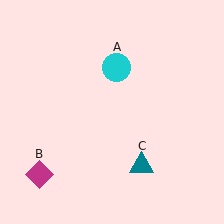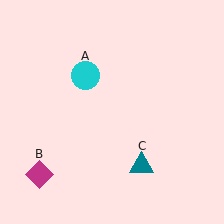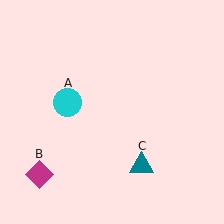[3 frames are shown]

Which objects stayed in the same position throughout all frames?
Magenta diamond (object B) and teal triangle (object C) remained stationary.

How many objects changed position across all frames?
1 object changed position: cyan circle (object A).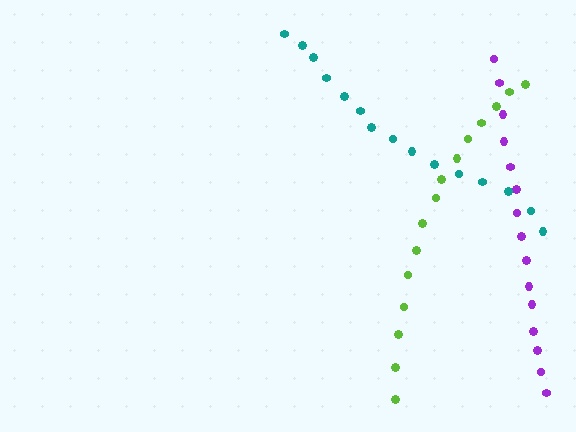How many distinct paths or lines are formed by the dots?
There are 3 distinct paths.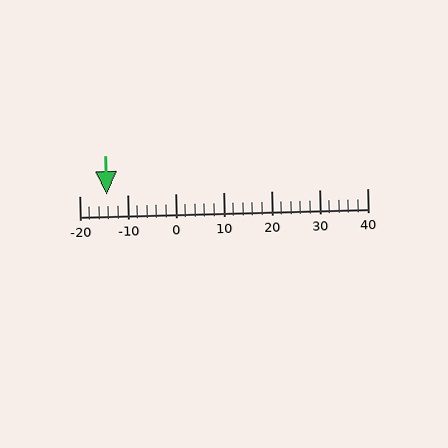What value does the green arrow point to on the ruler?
The green arrow points to approximately -14.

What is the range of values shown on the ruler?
The ruler shows values from -20 to 40.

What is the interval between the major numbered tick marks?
The major tick marks are spaced 10 units apart.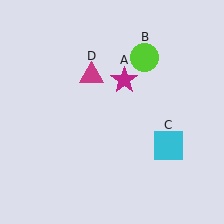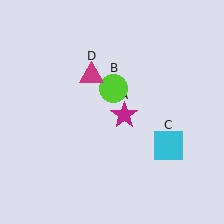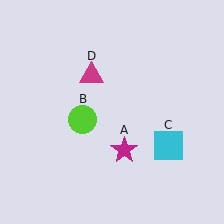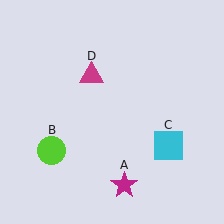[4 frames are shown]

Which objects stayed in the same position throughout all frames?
Cyan square (object C) and magenta triangle (object D) remained stationary.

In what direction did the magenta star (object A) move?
The magenta star (object A) moved down.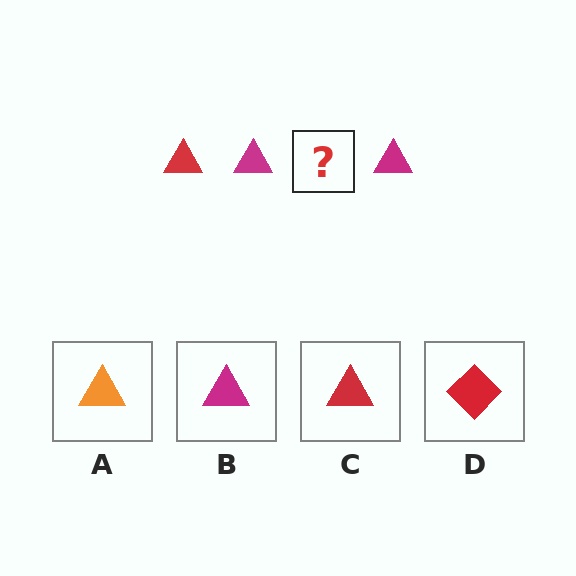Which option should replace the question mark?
Option C.